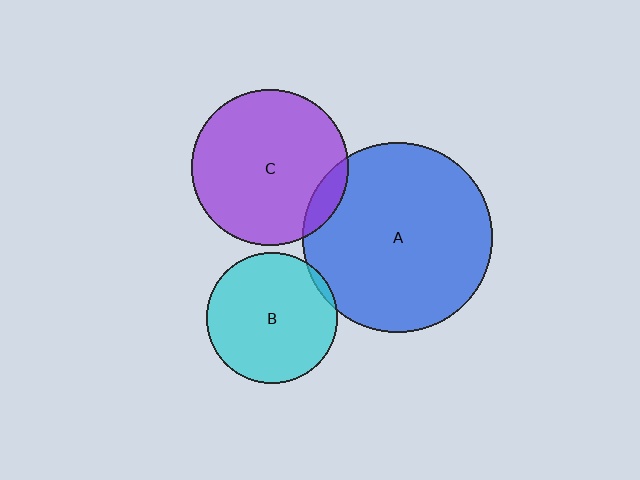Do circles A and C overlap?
Yes.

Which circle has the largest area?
Circle A (blue).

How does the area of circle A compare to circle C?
Approximately 1.5 times.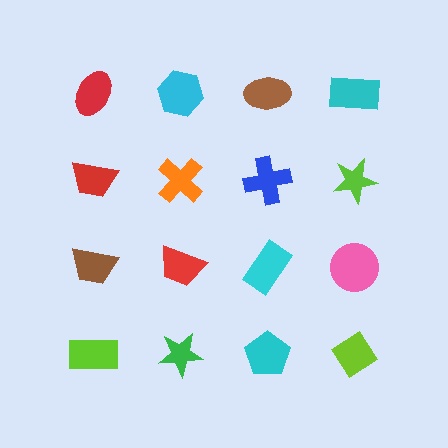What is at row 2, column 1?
A red trapezoid.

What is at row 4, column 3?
A cyan pentagon.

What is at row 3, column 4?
A pink circle.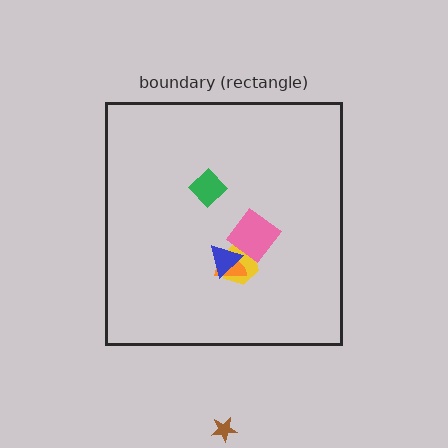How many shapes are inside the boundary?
5 inside, 1 outside.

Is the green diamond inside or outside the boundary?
Inside.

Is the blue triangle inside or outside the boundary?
Inside.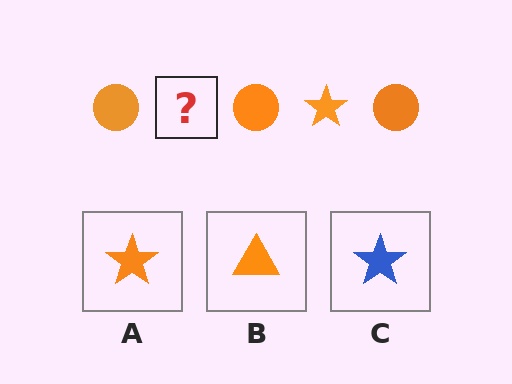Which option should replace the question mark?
Option A.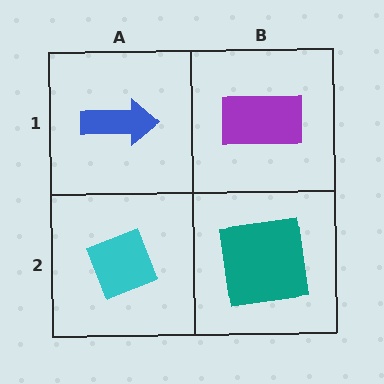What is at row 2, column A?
A cyan diamond.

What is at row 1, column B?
A purple rectangle.